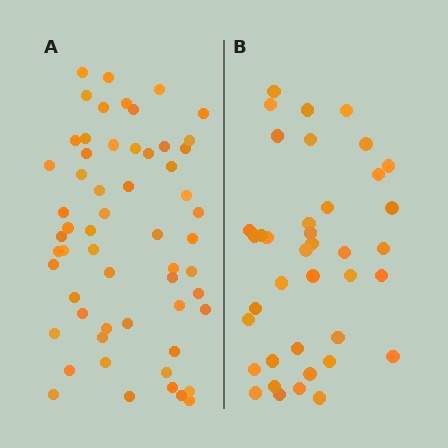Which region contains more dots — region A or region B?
Region A (the left region) has more dots.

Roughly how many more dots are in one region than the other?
Region A has approximately 20 more dots than region B.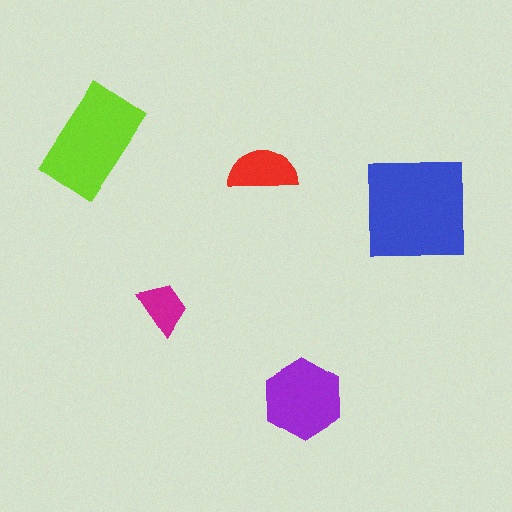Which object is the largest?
The blue square.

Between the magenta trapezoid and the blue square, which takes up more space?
The blue square.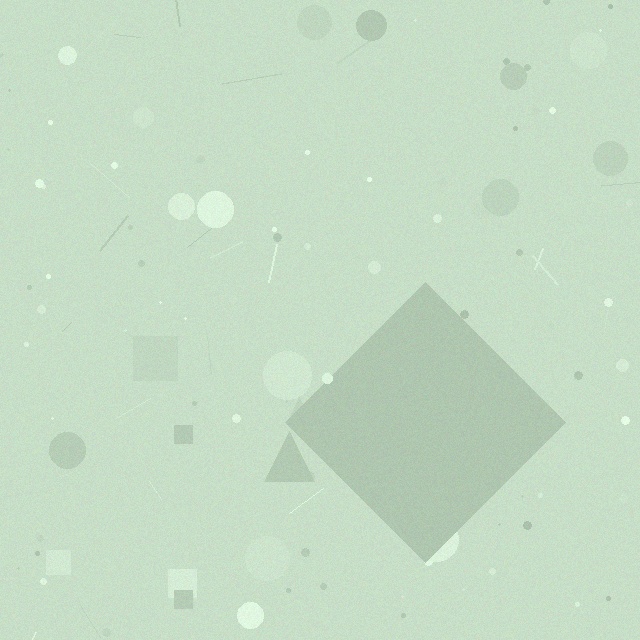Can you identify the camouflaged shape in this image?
The camouflaged shape is a diamond.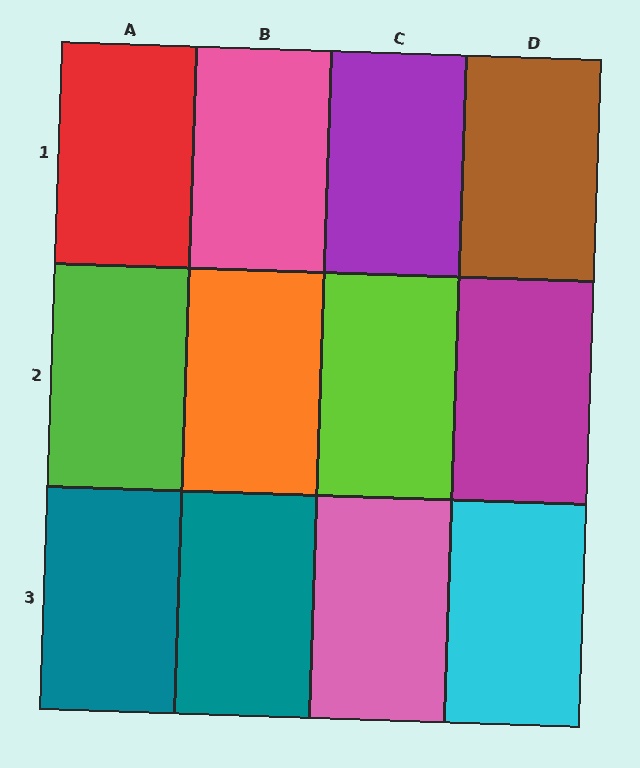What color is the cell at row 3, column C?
Pink.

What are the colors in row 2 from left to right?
Lime, orange, lime, magenta.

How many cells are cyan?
1 cell is cyan.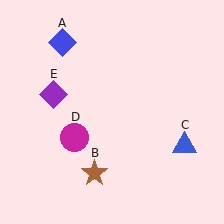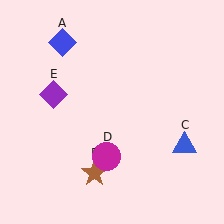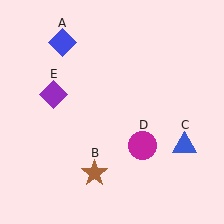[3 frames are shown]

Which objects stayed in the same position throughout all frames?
Blue diamond (object A) and brown star (object B) and blue triangle (object C) and purple diamond (object E) remained stationary.